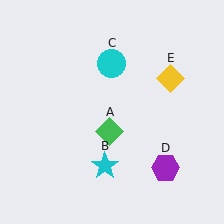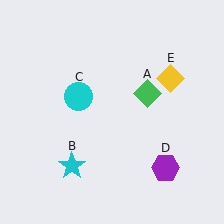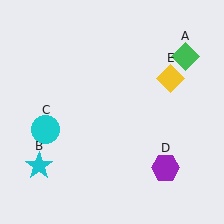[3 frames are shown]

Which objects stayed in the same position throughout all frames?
Purple hexagon (object D) and yellow diamond (object E) remained stationary.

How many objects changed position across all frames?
3 objects changed position: green diamond (object A), cyan star (object B), cyan circle (object C).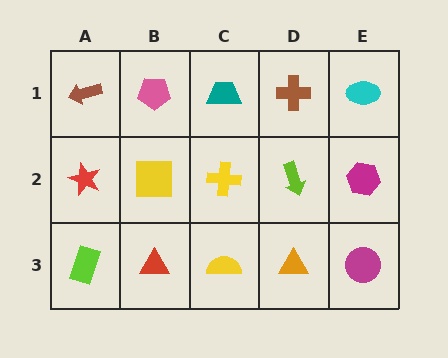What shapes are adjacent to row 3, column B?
A yellow square (row 2, column B), a lime rectangle (row 3, column A), a yellow semicircle (row 3, column C).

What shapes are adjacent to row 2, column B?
A pink pentagon (row 1, column B), a red triangle (row 3, column B), a red star (row 2, column A), a yellow cross (row 2, column C).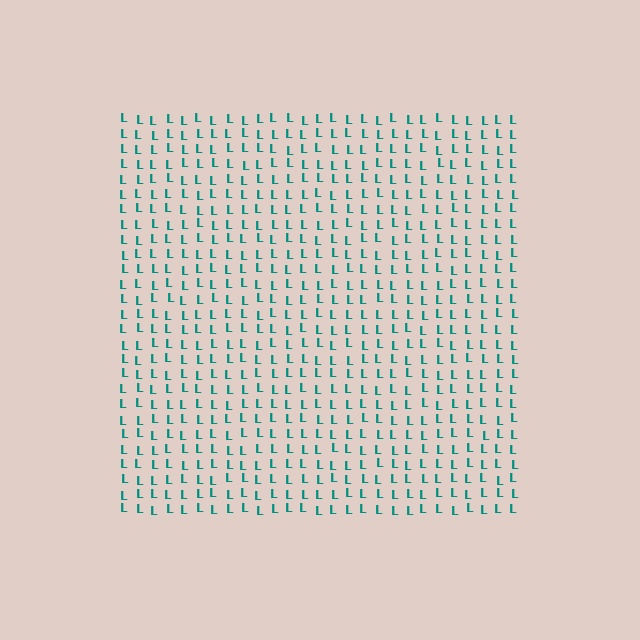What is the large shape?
The large shape is a square.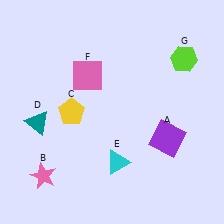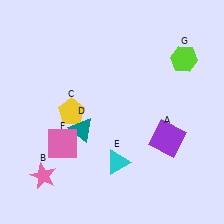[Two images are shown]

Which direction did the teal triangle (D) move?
The teal triangle (D) moved right.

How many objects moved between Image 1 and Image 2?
2 objects moved between the two images.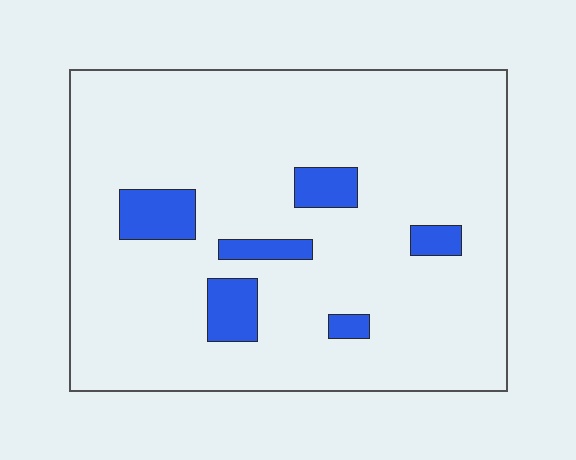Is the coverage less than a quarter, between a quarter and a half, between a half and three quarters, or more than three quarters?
Less than a quarter.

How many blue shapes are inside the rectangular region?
6.